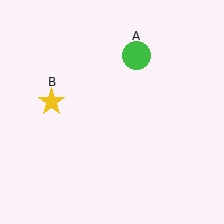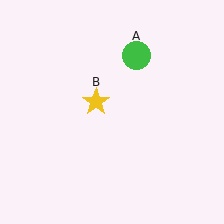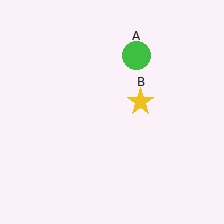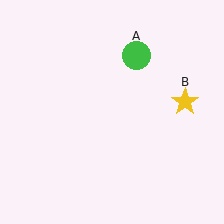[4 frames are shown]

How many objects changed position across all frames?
1 object changed position: yellow star (object B).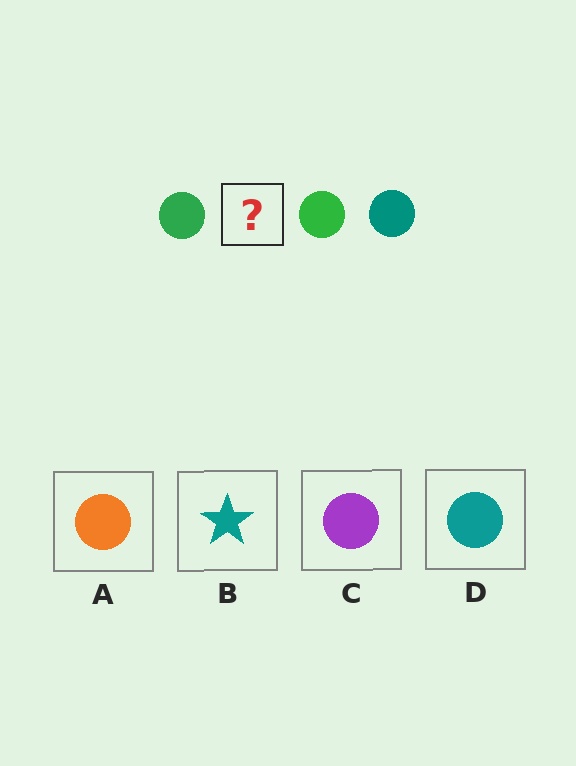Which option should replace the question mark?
Option D.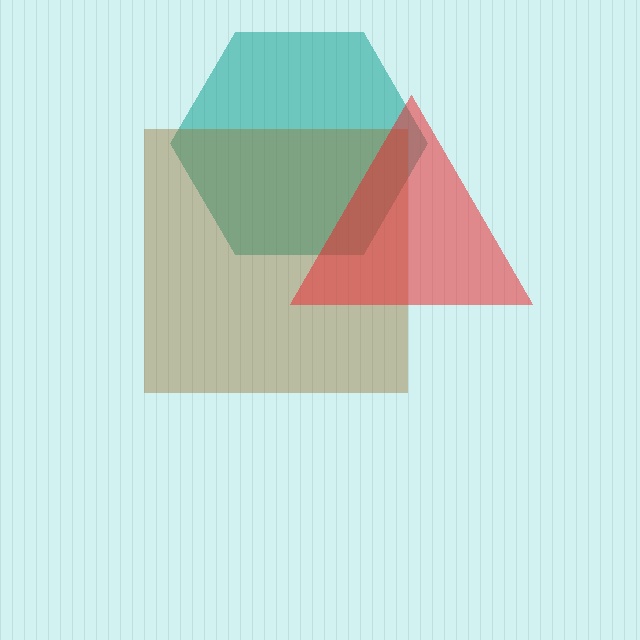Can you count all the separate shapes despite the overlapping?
Yes, there are 3 separate shapes.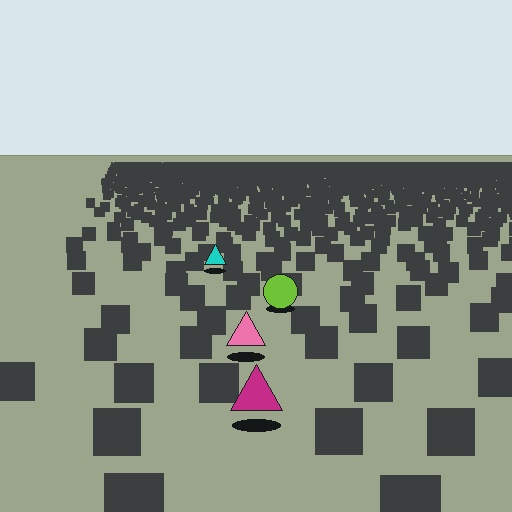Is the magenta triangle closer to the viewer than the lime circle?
Yes. The magenta triangle is closer — you can tell from the texture gradient: the ground texture is coarser near it.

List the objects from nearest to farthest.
From nearest to farthest: the magenta triangle, the pink triangle, the lime circle, the cyan triangle.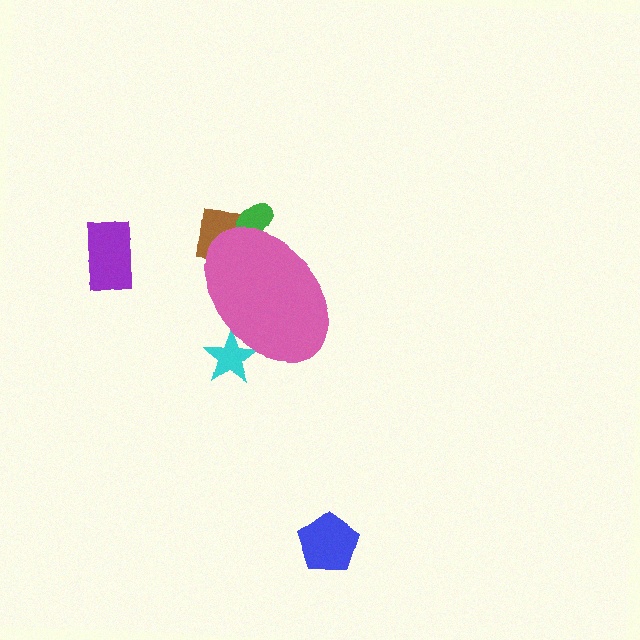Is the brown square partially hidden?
Yes, the brown square is partially hidden behind the pink ellipse.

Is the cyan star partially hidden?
Yes, the cyan star is partially hidden behind the pink ellipse.